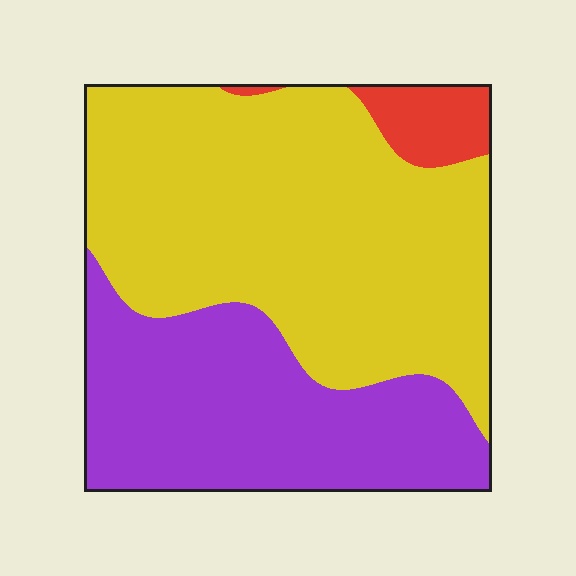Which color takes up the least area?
Red, at roughly 5%.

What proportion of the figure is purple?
Purple covers about 35% of the figure.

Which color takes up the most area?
Yellow, at roughly 60%.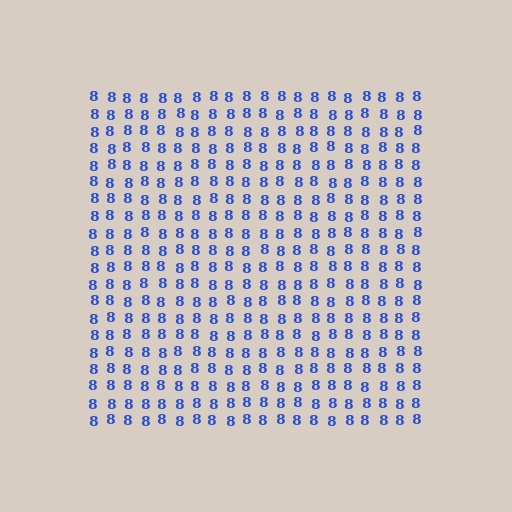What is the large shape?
The large shape is a square.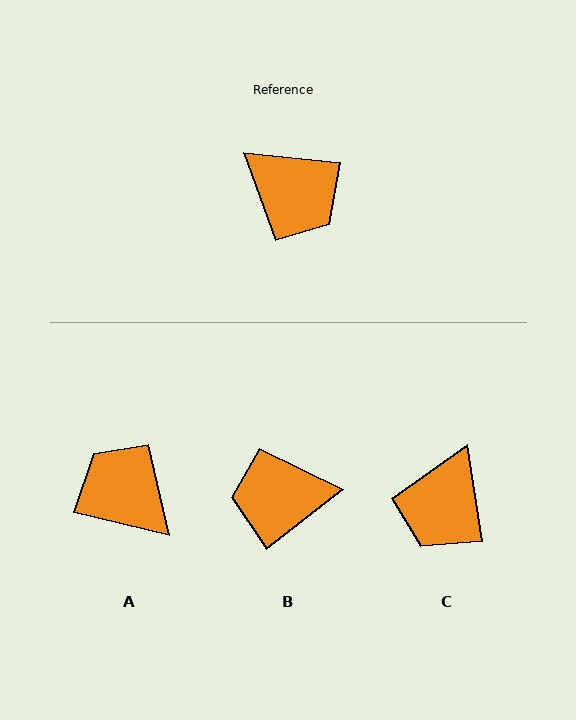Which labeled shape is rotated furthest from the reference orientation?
A, about 173 degrees away.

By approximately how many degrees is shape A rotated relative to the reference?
Approximately 173 degrees counter-clockwise.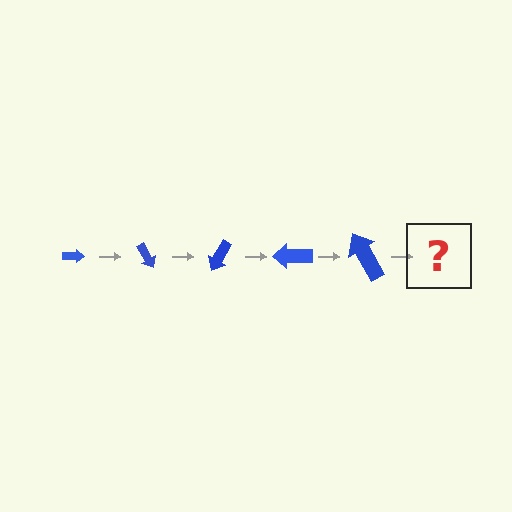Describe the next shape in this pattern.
It should be an arrow, larger than the previous one and rotated 300 degrees from the start.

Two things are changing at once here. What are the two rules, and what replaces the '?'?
The two rules are that the arrow grows larger each step and it rotates 60 degrees each step. The '?' should be an arrow, larger than the previous one and rotated 300 degrees from the start.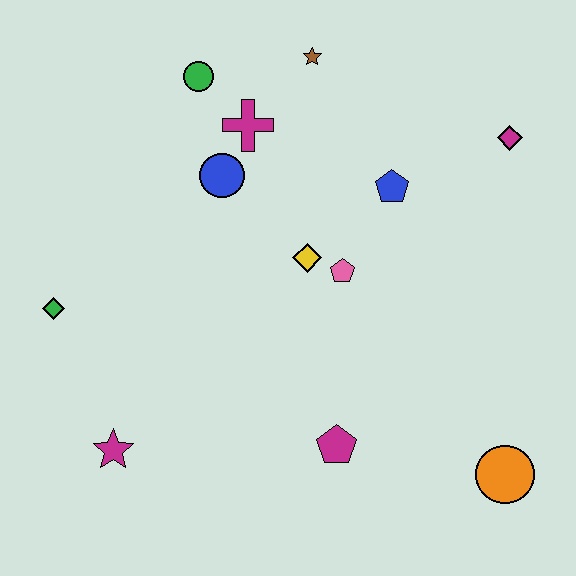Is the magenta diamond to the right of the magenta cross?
Yes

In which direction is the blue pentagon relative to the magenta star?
The blue pentagon is to the right of the magenta star.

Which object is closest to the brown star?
The magenta cross is closest to the brown star.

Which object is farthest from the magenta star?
The magenta diamond is farthest from the magenta star.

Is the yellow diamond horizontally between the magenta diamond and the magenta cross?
Yes